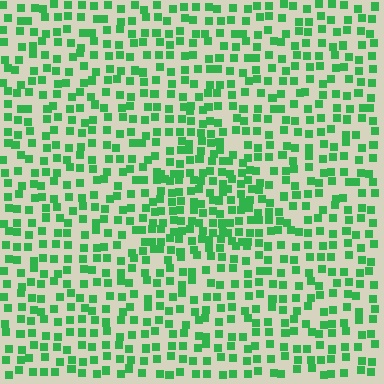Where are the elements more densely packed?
The elements are more densely packed inside the triangle boundary.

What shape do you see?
I see a triangle.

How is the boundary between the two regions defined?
The boundary is defined by a change in element density (approximately 1.6x ratio). All elements are the same color, size, and shape.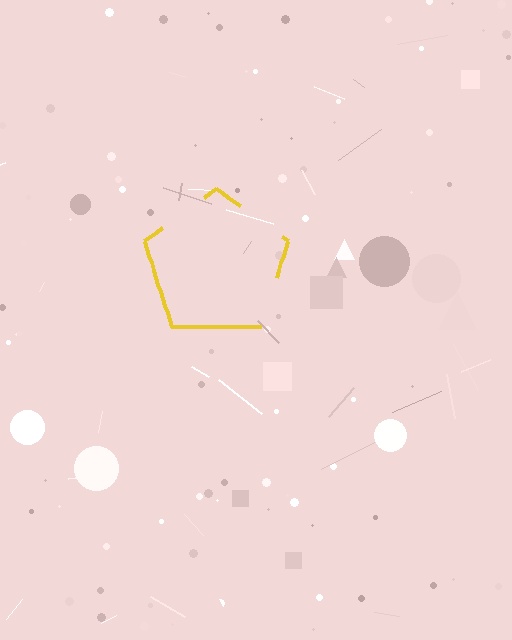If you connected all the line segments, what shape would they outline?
They would outline a pentagon.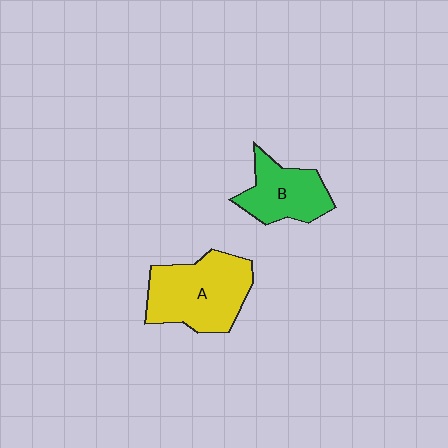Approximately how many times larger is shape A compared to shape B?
Approximately 1.5 times.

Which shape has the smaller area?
Shape B (green).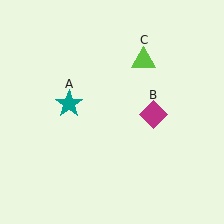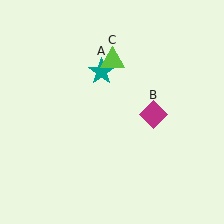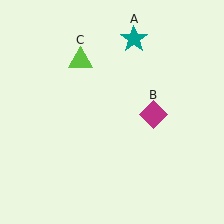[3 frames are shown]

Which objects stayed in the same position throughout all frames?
Magenta diamond (object B) remained stationary.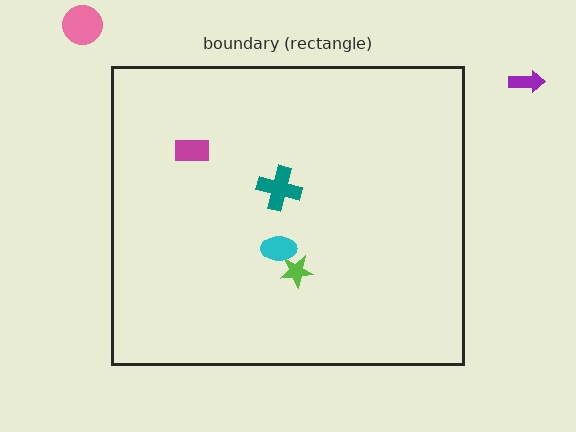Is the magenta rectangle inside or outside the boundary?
Inside.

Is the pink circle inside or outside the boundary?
Outside.